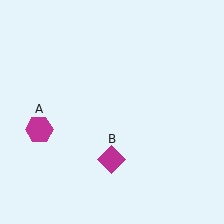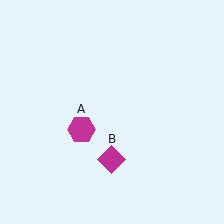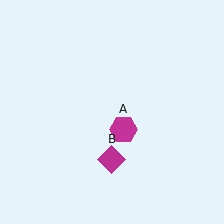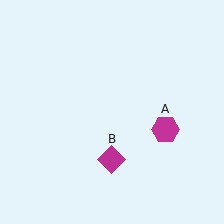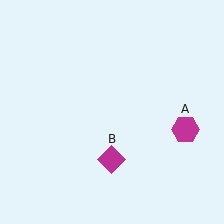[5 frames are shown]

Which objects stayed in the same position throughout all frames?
Magenta diamond (object B) remained stationary.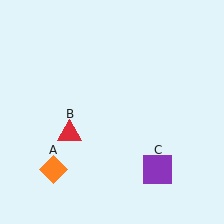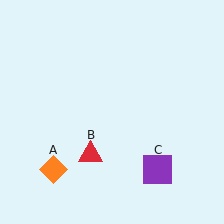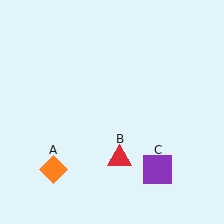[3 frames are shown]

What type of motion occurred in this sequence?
The red triangle (object B) rotated counterclockwise around the center of the scene.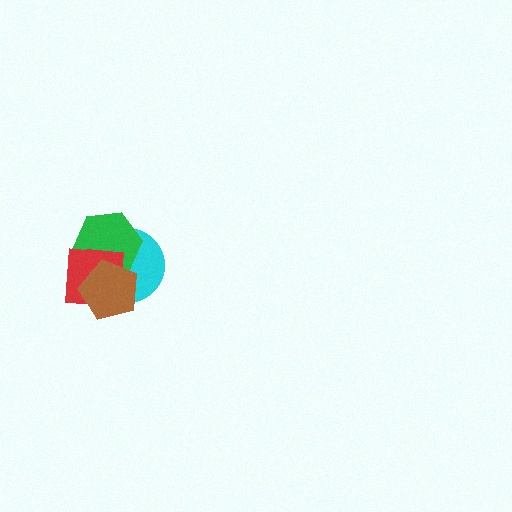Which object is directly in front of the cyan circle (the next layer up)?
The green hexagon is directly in front of the cyan circle.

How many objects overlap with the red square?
3 objects overlap with the red square.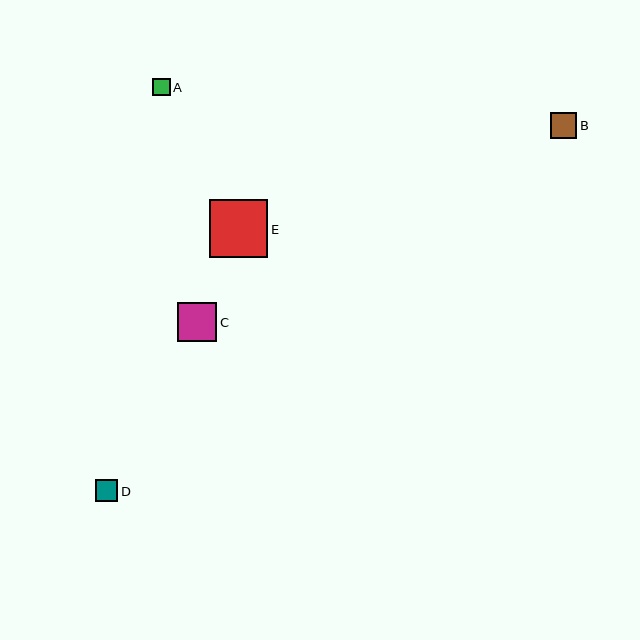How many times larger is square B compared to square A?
Square B is approximately 1.5 times the size of square A.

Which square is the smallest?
Square A is the smallest with a size of approximately 17 pixels.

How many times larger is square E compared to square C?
Square E is approximately 1.5 times the size of square C.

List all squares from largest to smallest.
From largest to smallest: E, C, B, D, A.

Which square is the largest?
Square E is the largest with a size of approximately 58 pixels.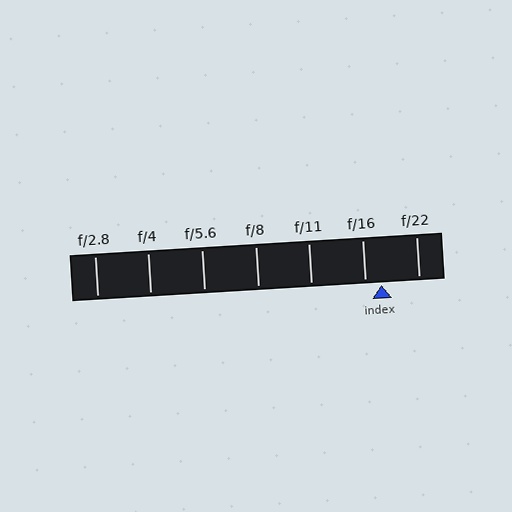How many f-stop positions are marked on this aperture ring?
There are 7 f-stop positions marked.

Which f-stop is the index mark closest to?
The index mark is closest to f/16.